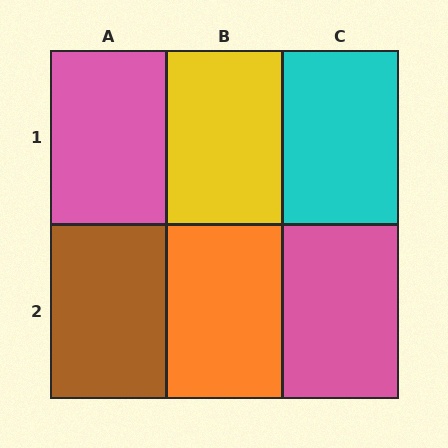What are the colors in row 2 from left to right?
Brown, orange, pink.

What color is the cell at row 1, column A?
Pink.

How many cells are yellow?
1 cell is yellow.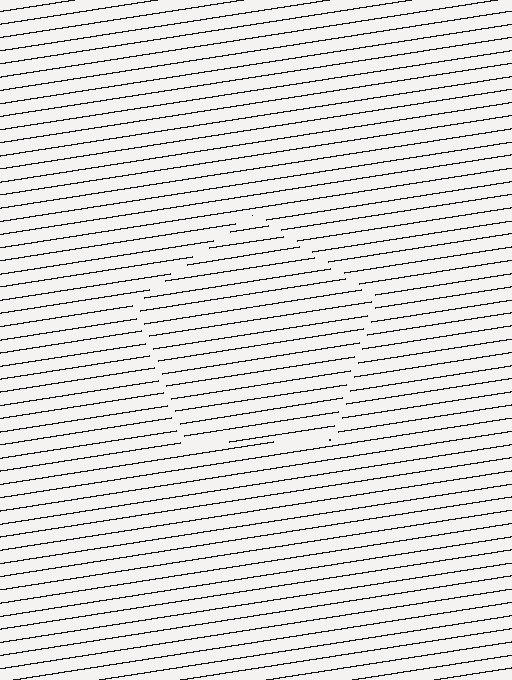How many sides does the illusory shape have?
5 sides — the line-ends trace a pentagon.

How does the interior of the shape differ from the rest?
The interior of the shape contains the same grating, shifted by half a period — the contour is defined by the phase discontinuity where line-ends from the inner and outer gratings abut.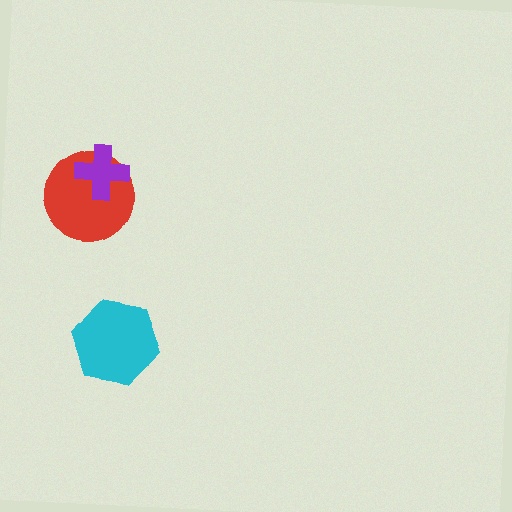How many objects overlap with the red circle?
1 object overlaps with the red circle.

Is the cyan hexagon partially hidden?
No, no other shape covers it.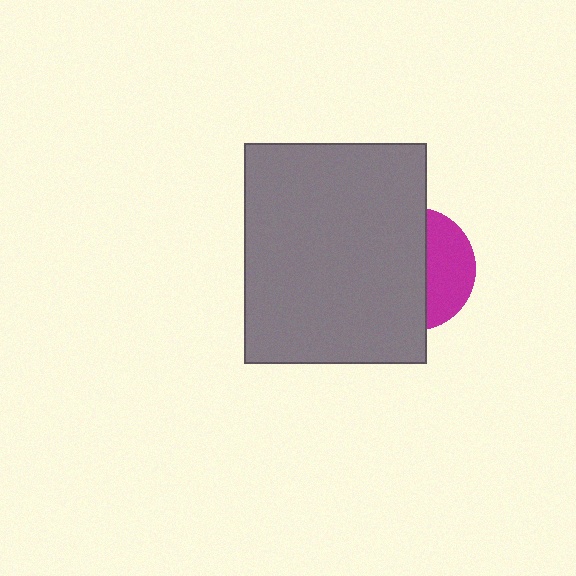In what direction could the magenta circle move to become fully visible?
The magenta circle could move right. That would shift it out from behind the gray rectangle entirely.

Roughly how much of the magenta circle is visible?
A small part of it is visible (roughly 36%).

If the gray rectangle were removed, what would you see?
You would see the complete magenta circle.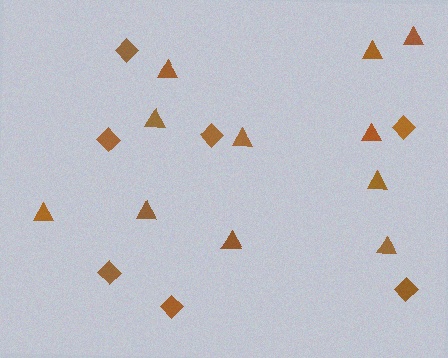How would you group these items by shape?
There are 2 groups: one group of diamonds (7) and one group of triangles (11).